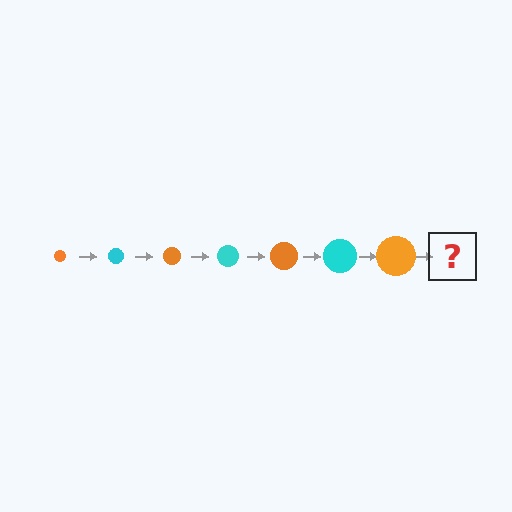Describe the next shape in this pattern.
It should be a cyan circle, larger than the previous one.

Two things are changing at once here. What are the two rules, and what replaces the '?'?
The two rules are that the circle grows larger each step and the color cycles through orange and cyan. The '?' should be a cyan circle, larger than the previous one.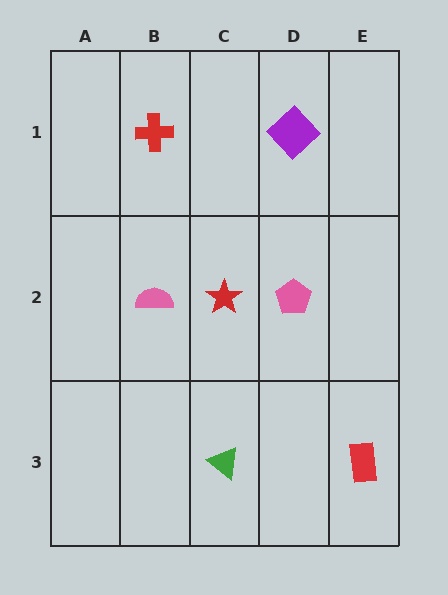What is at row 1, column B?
A red cross.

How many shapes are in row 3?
2 shapes.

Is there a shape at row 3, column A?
No, that cell is empty.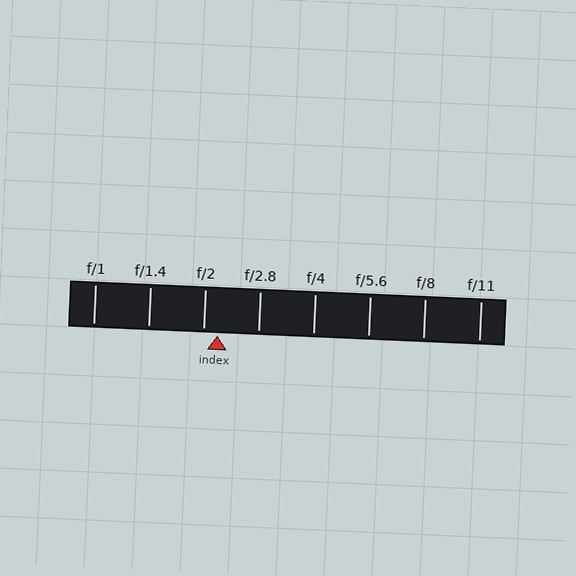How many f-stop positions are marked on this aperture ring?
There are 8 f-stop positions marked.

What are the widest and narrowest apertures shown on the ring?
The widest aperture shown is f/1 and the narrowest is f/11.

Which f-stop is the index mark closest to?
The index mark is closest to f/2.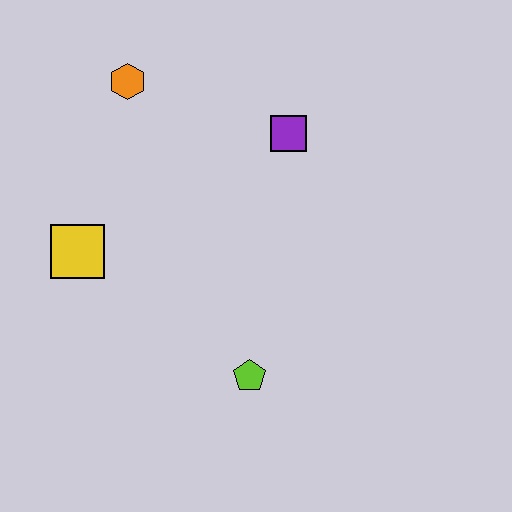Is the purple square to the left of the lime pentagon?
No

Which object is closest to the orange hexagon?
The purple square is closest to the orange hexagon.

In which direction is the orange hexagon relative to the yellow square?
The orange hexagon is above the yellow square.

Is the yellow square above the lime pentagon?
Yes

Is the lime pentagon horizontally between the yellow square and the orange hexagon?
No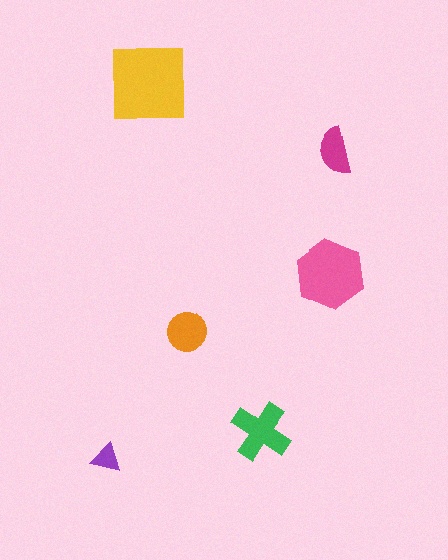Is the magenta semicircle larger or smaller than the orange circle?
Smaller.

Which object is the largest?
The yellow square.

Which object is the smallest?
The purple triangle.